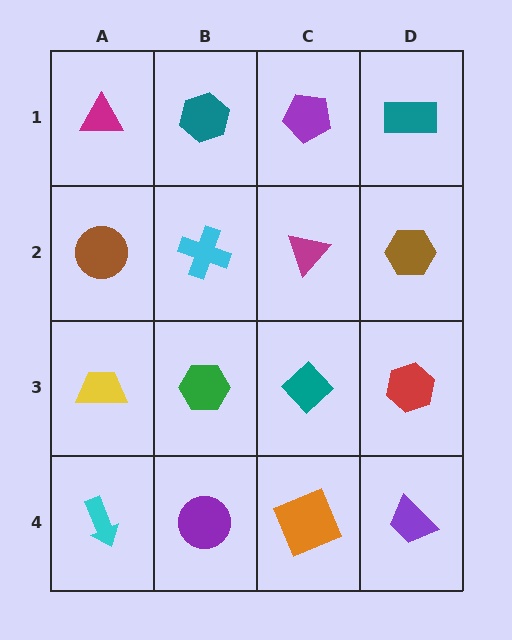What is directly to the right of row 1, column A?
A teal hexagon.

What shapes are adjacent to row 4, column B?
A green hexagon (row 3, column B), a cyan arrow (row 4, column A), an orange square (row 4, column C).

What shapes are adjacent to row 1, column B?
A cyan cross (row 2, column B), a magenta triangle (row 1, column A), a purple pentagon (row 1, column C).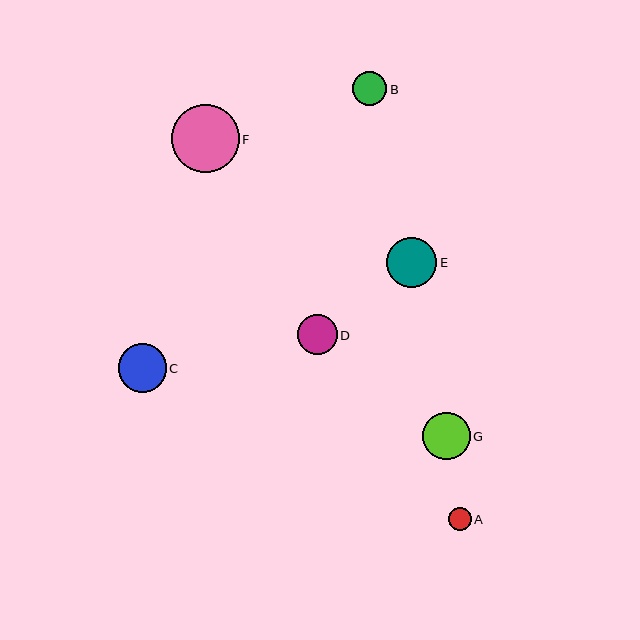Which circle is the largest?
Circle F is the largest with a size of approximately 67 pixels.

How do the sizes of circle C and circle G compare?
Circle C and circle G are approximately the same size.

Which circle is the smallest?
Circle A is the smallest with a size of approximately 23 pixels.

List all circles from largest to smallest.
From largest to smallest: F, E, C, G, D, B, A.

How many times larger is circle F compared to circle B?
Circle F is approximately 2.0 times the size of circle B.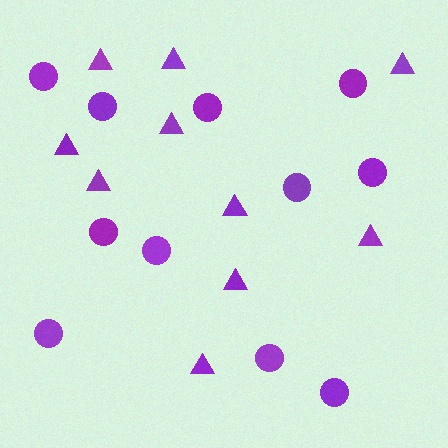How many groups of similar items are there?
There are 2 groups: one group of triangles (10) and one group of circles (11).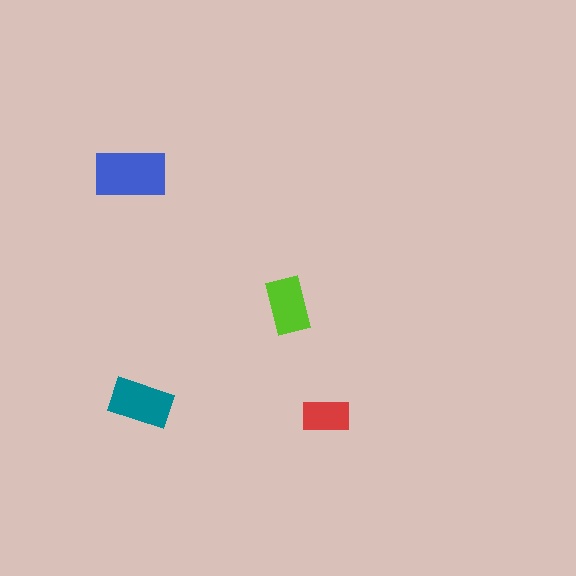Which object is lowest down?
The red rectangle is bottommost.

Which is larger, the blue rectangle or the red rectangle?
The blue one.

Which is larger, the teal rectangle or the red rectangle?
The teal one.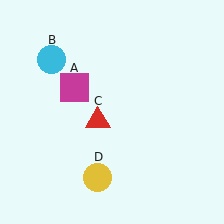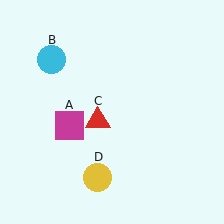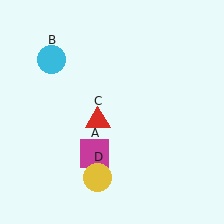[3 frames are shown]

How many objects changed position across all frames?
1 object changed position: magenta square (object A).